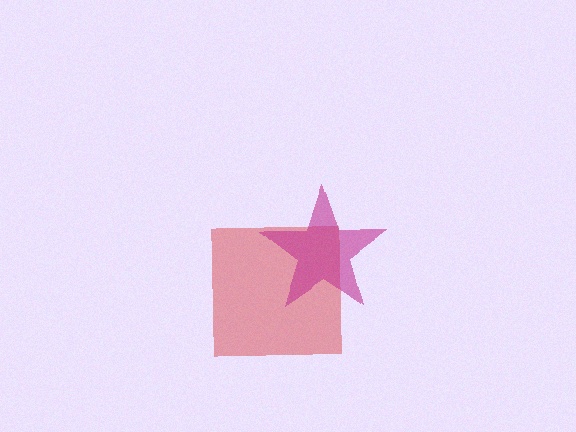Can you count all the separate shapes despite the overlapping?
Yes, there are 2 separate shapes.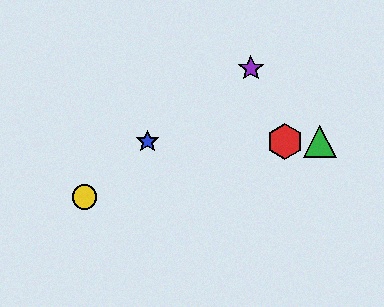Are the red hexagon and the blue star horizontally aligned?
Yes, both are at y≈141.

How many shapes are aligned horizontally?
3 shapes (the red hexagon, the blue star, the green triangle) are aligned horizontally.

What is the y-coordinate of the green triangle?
The green triangle is at y≈141.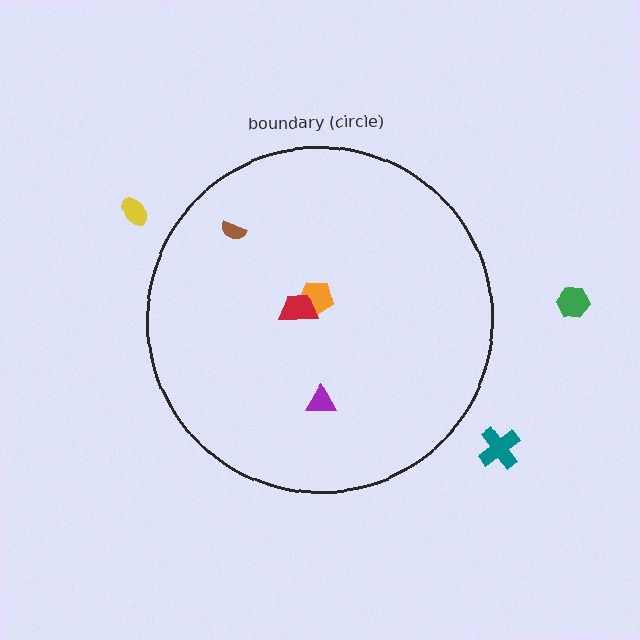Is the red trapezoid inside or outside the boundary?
Inside.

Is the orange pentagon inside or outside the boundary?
Inside.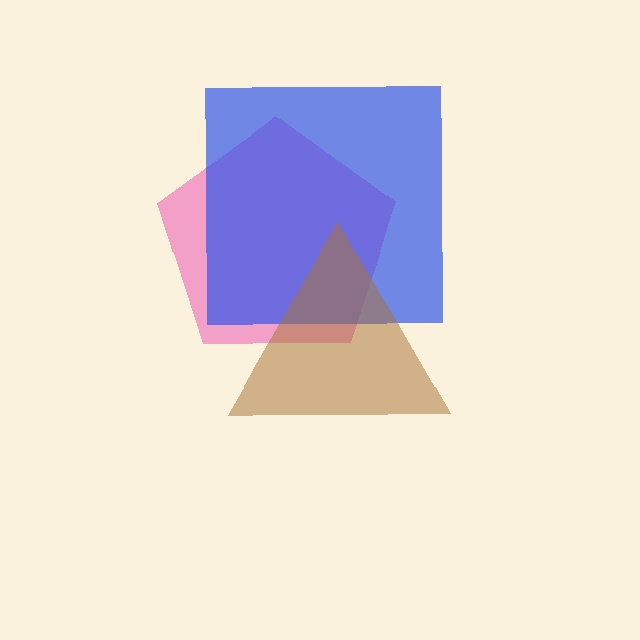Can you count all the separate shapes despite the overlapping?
Yes, there are 3 separate shapes.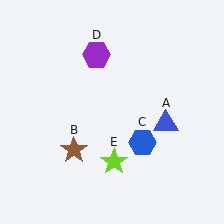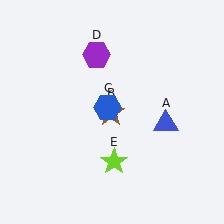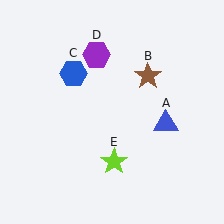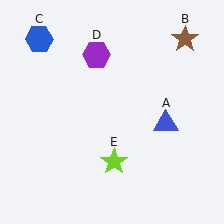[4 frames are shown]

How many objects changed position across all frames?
2 objects changed position: brown star (object B), blue hexagon (object C).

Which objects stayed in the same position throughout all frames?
Blue triangle (object A) and purple hexagon (object D) and lime star (object E) remained stationary.